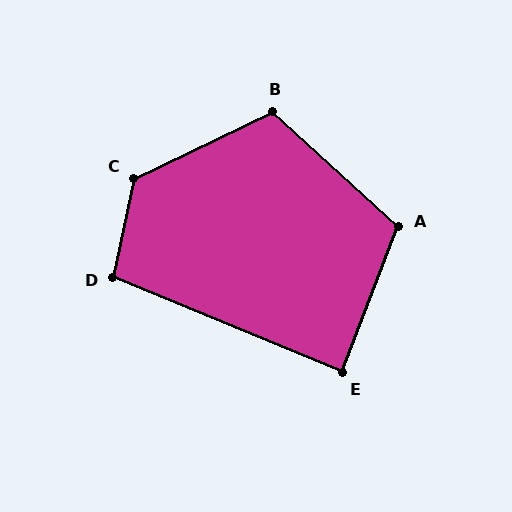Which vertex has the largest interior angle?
C, at approximately 127 degrees.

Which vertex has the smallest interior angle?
E, at approximately 88 degrees.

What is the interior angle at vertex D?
Approximately 101 degrees (obtuse).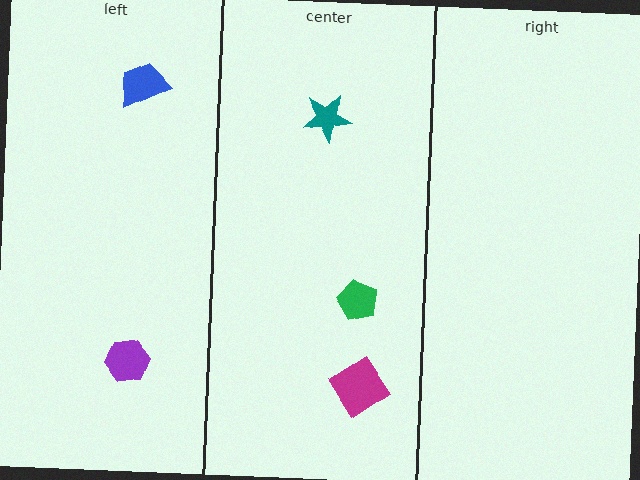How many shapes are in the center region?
3.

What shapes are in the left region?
The blue trapezoid, the purple hexagon.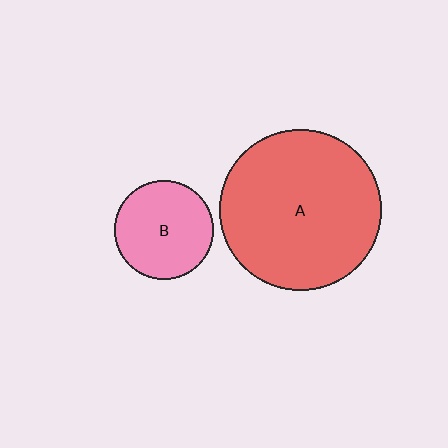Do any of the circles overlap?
No, none of the circles overlap.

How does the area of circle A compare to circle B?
Approximately 2.6 times.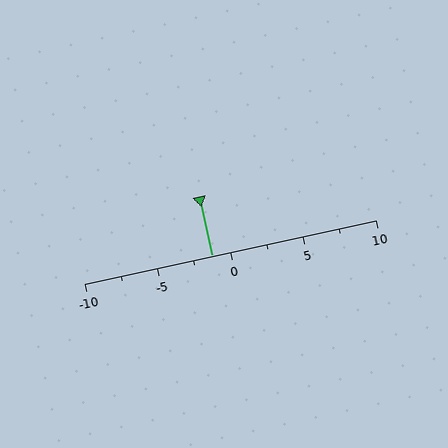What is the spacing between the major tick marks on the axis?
The major ticks are spaced 5 apart.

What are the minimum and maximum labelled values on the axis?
The axis runs from -10 to 10.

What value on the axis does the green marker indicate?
The marker indicates approximately -1.2.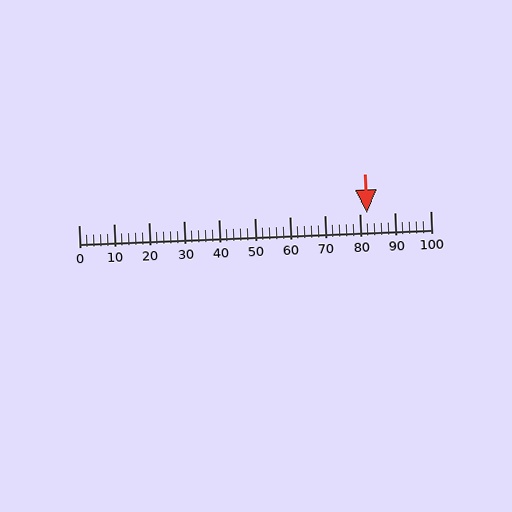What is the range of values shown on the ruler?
The ruler shows values from 0 to 100.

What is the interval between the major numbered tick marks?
The major tick marks are spaced 10 units apart.